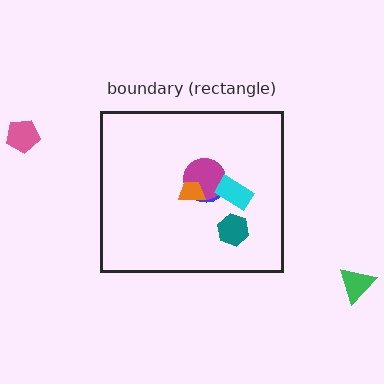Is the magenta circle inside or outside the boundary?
Inside.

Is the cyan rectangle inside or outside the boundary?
Inside.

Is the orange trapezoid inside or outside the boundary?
Inside.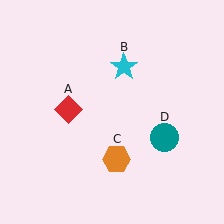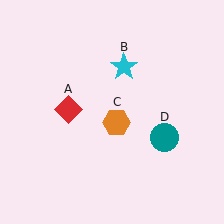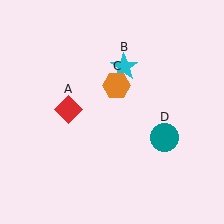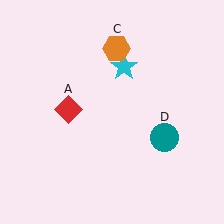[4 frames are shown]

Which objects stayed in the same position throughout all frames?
Red diamond (object A) and cyan star (object B) and teal circle (object D) remained stationary.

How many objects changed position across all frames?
1 object changed position: orange hexagon (object C).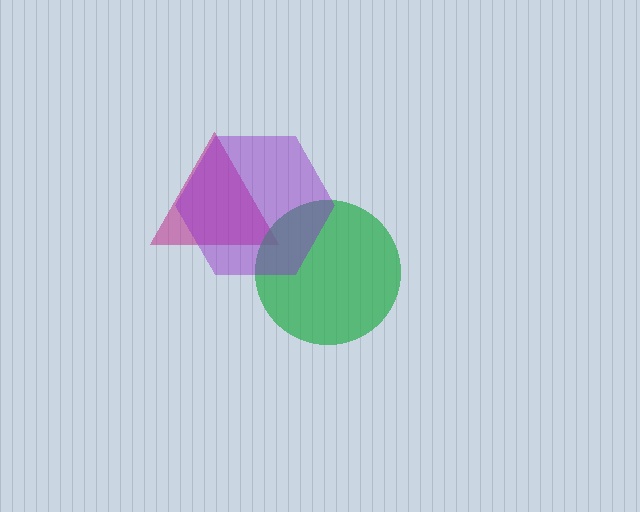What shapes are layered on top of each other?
The layered shapes are: a magenta triangle, a green circle, a purple hexagon.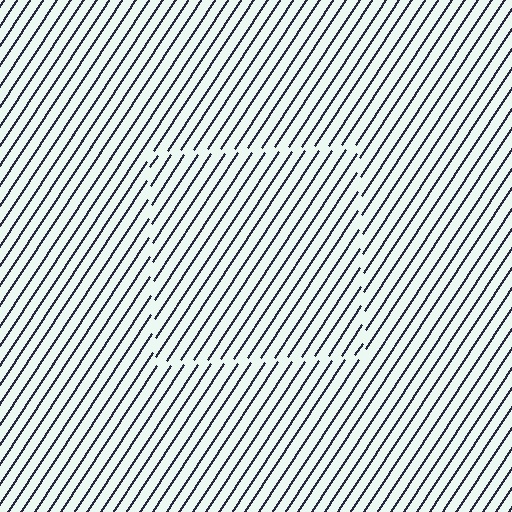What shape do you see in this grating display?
An illusory square. The interior of the shape contains the same grating, shifted by half a period — the contour is defined by the phase discontinuity where line-ends from the inner and outer gratings abut.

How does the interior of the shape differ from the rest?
The interior of the shape contains the same grating, shifted by half a period — the contour is defined by the phase discontinuity where line-ends from the inner and outer gratings abut.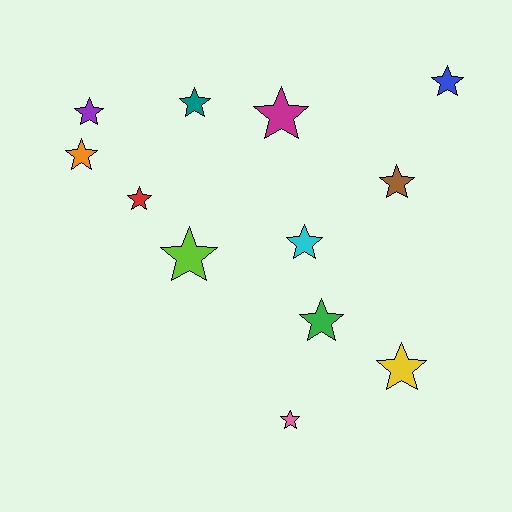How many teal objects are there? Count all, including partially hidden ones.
There is 1 teal object.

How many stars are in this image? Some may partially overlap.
There are 12 stars.